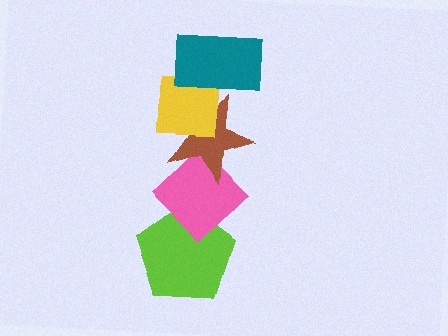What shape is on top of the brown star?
The yellow square is on top of the brown star.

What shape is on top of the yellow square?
The teal rectangle is on top of the yellow square.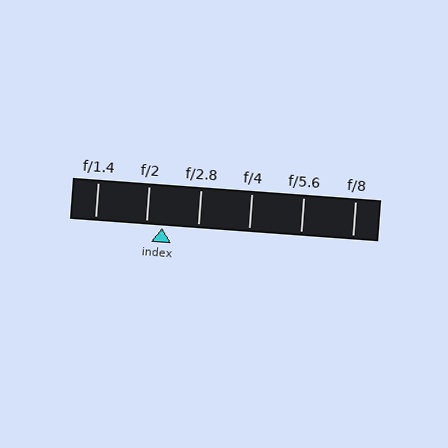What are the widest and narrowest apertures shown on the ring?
The widest aperture shown is f/1.4 and the narrowest is f/8.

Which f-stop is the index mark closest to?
The index mark is closest to f/2.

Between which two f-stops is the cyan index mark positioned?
The index mark is between f/2 and f/2.8.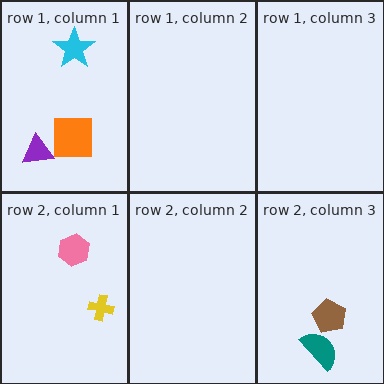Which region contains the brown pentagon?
The row 2, column 3 region.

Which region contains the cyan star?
The row 1, column 1 region.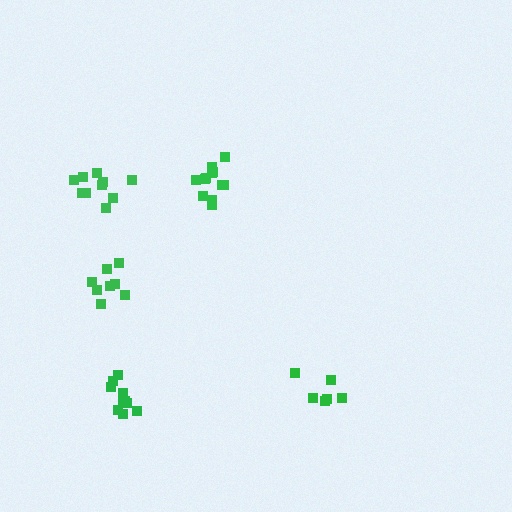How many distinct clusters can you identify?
There are 5 distinct clusters.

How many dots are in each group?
Group 1: 8 dots, Group 2: 10 dots, Group 3: 6 dots, Group 4: 12 dots, Group 5: 10 dots (46 total).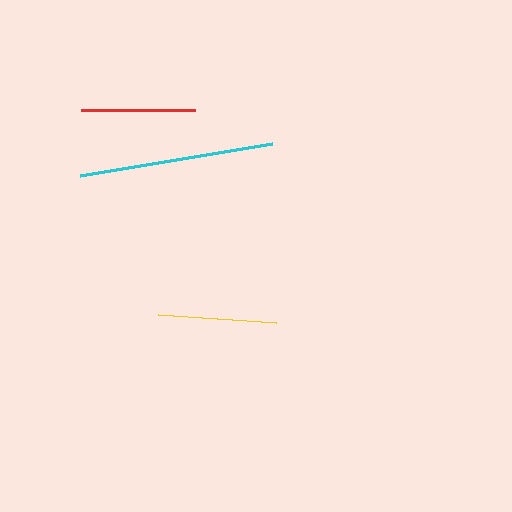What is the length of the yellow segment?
The yellow segment is approximately 118 pixels long.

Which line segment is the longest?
The cyan line is the longest at approximately 194 pixels.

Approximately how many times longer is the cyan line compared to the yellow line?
The cyan line is approximately 1.6 times the length of the yellow line.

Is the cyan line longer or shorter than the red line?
The cyan line is longer than the red line.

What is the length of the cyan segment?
The cyan segment is approximately 194 pixels long.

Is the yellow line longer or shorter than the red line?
The yellow line is longer than the red line.